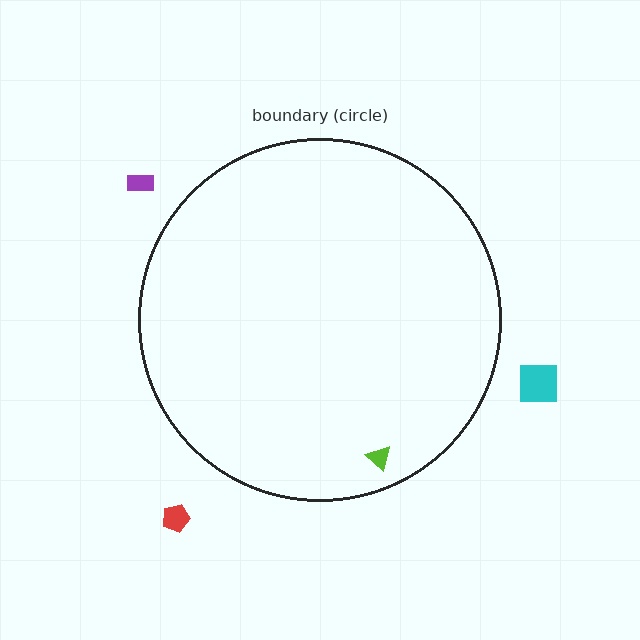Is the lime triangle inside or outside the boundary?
Inside.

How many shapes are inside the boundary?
1 inside, 3 outside.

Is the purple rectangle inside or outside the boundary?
Outside.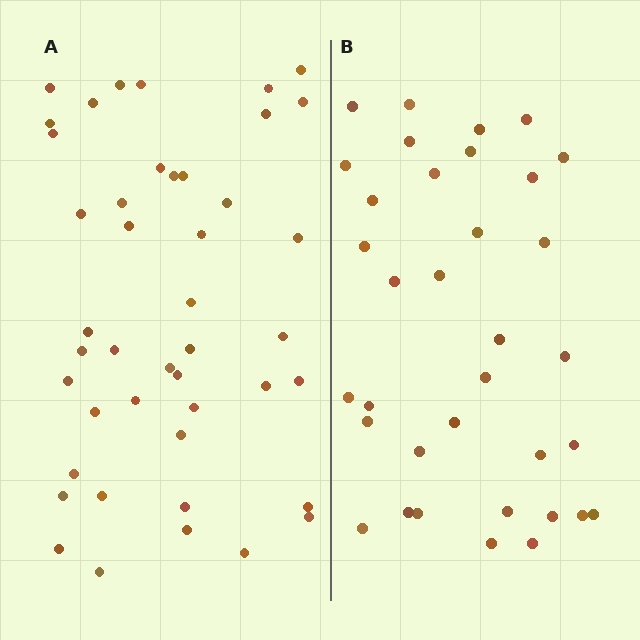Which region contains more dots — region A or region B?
Region A (the left region) has more dots.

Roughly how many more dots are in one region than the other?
Region A has roughly 8 or so more dots than region B.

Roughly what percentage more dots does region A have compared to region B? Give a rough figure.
About 25% more.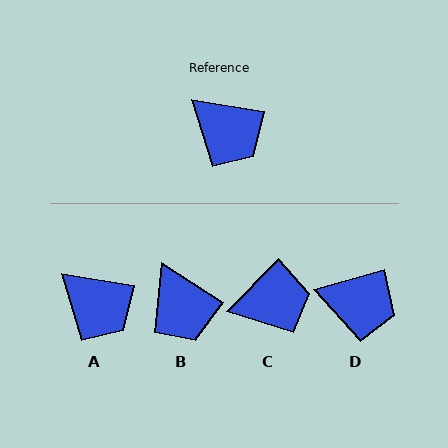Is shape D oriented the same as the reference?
No, it is off by about 25 degrees.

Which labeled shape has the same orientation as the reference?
A.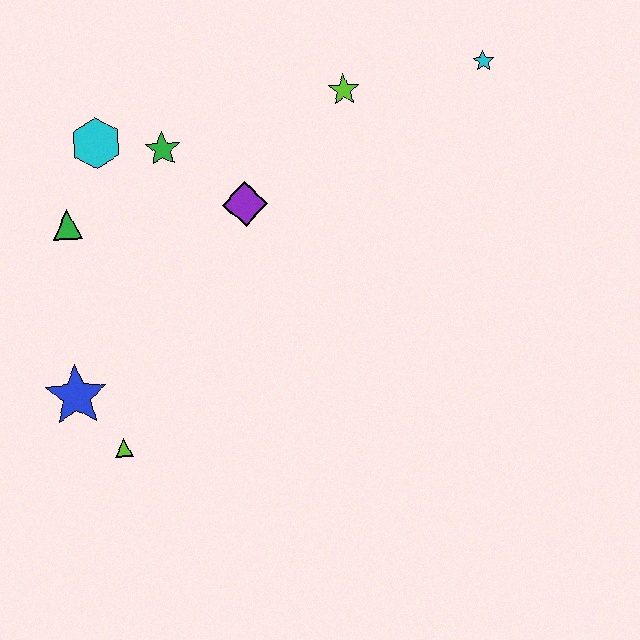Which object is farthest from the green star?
The cyan star is farthest from the green star.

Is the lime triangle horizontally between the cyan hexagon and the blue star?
No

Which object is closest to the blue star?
The lime triangle is closest to the blue star.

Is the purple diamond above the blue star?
Yes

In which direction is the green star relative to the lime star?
The green star is to the left of the lime star.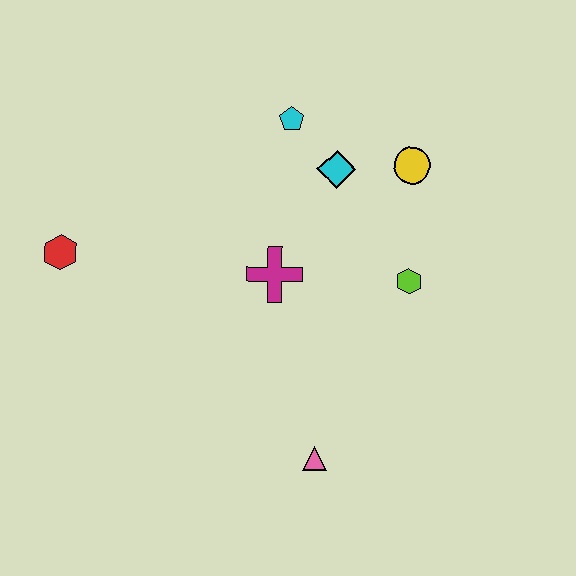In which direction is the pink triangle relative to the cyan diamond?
The pink triangle is below the cyan diamond.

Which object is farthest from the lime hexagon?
The red hexagon is farthest from the lime hexagon.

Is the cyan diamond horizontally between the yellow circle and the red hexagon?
Yes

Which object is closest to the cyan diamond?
The cyan pentagon is closest to the cyan diamond.